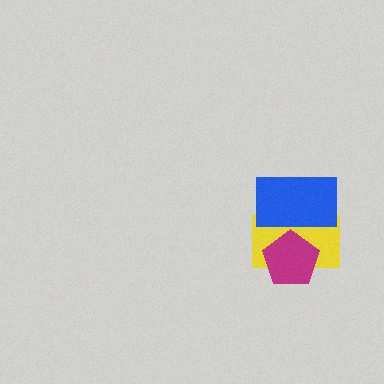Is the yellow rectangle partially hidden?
Yes, it is partially covered by another shape.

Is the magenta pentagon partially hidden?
Yes, it is partially covered by another shape.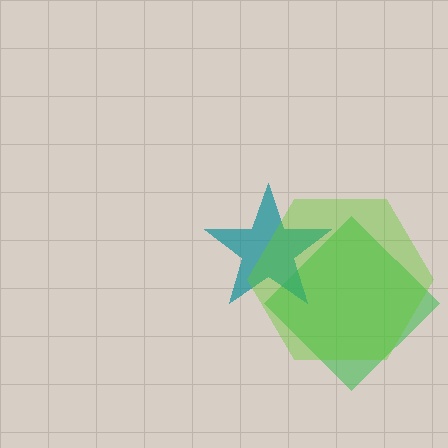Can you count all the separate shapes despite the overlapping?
Yes, there are 3 separate shapes.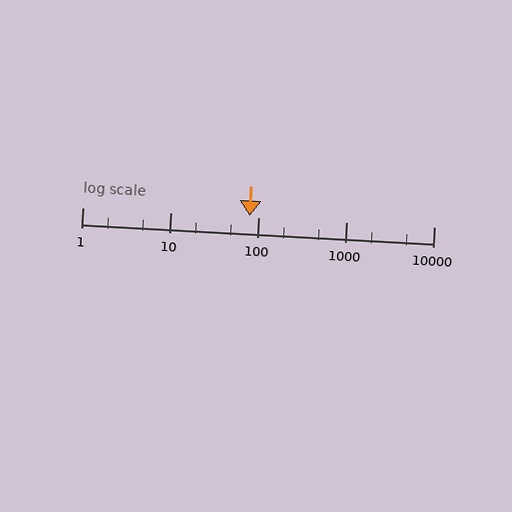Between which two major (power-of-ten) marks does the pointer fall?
The pointer is between 10 and 100.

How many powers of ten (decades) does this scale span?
The scale spans 4 decades, from 1 to 10000.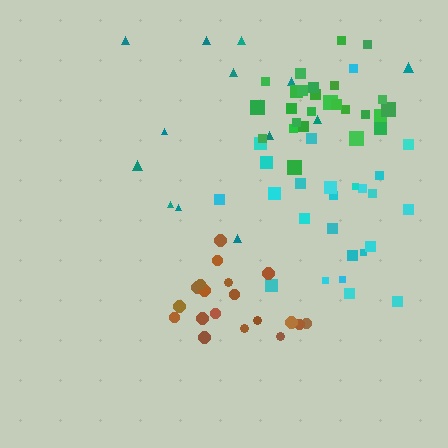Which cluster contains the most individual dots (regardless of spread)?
Green (26).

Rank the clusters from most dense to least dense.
green, brown, cyan, teal.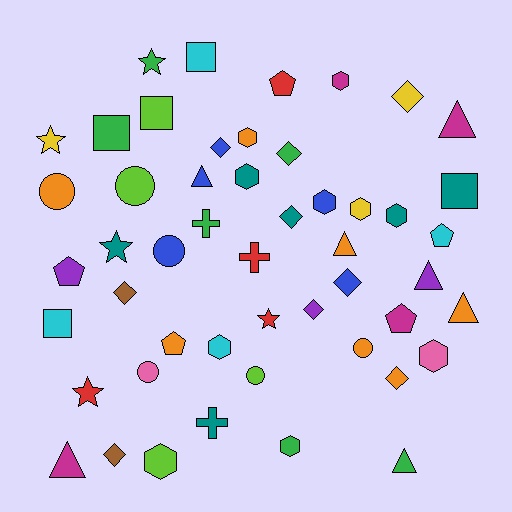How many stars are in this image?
There are 5 stars.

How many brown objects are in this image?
There are 2 brown objects.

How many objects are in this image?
There are 50 objects.